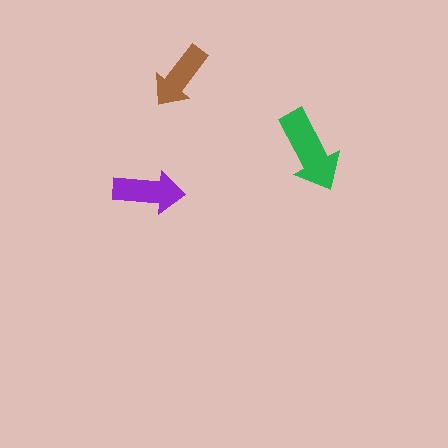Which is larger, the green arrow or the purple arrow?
The green one.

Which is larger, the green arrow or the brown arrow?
The green one.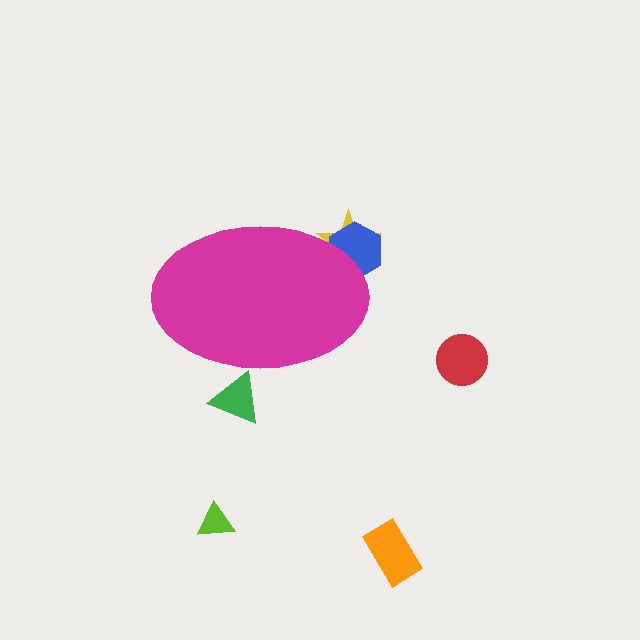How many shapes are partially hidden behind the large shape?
3 shapes are partially hidden.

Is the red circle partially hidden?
No, the red circle is fully visible.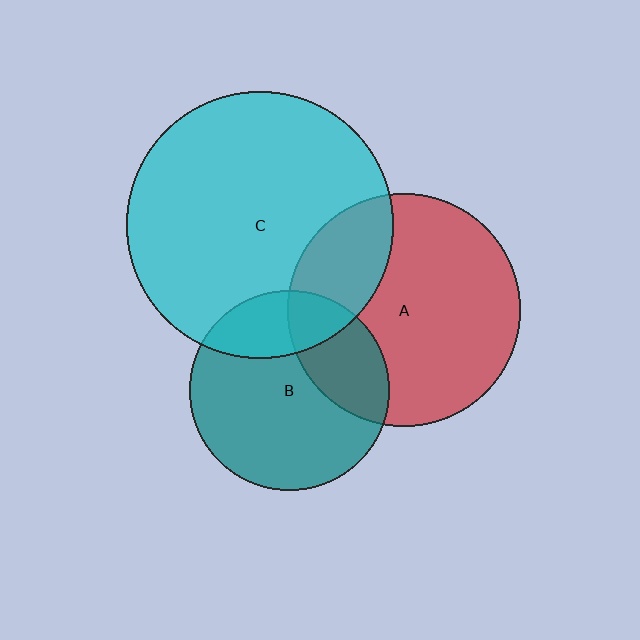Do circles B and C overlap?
Yes.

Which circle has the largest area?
Circle C (cyan).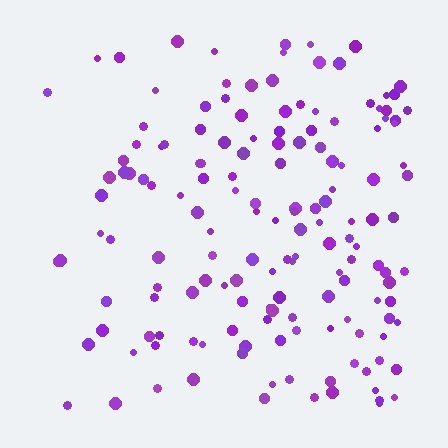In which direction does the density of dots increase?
From left to right, with the right side densest.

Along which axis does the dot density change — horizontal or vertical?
Horizontal.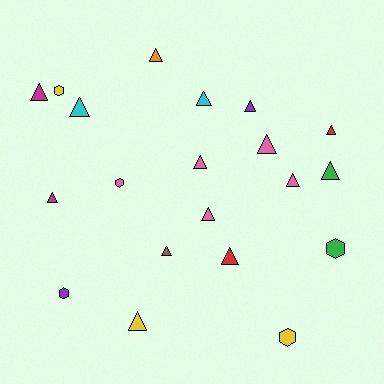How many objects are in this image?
There are 20 objects.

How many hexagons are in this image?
There are 5 hexagons.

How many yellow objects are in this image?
There are 3 yellow objects.